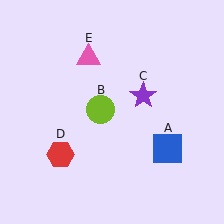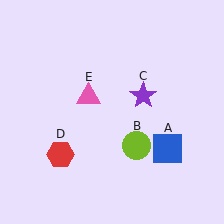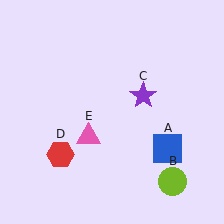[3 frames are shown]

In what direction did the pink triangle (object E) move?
The pink triangle (object E) moved down.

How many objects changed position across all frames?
2 objects changed position: lime circle (object B), pink triangle (object E).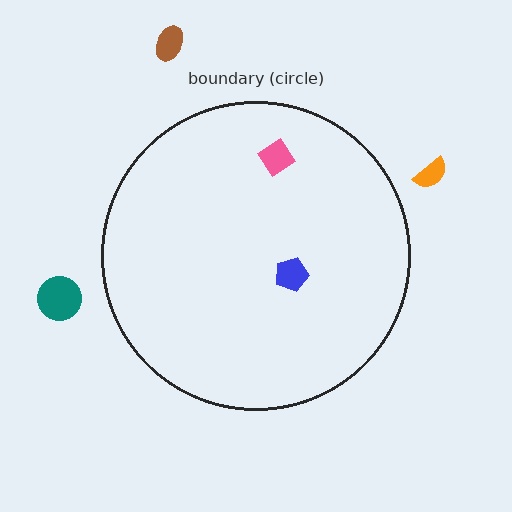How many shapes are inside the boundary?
2 inside, 3 outside.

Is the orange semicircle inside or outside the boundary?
Outside.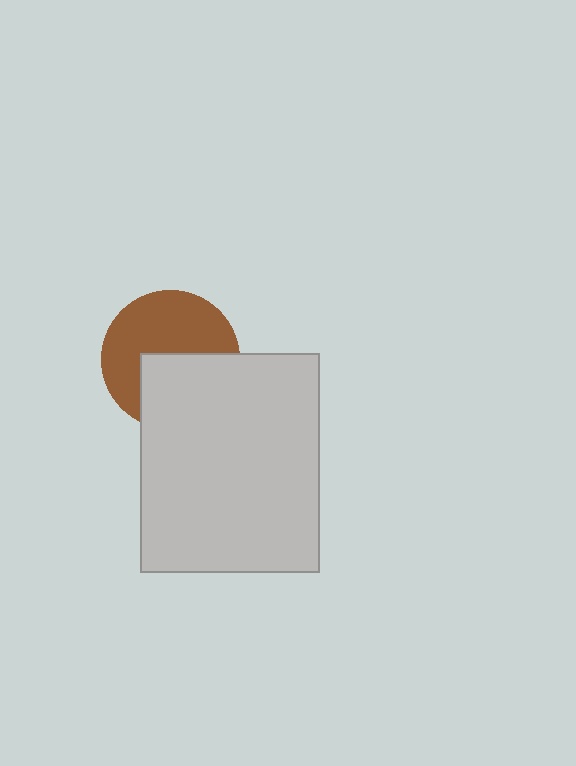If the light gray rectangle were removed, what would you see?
You would see the complete brown circle.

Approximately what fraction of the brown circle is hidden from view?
Roughly 43% of the brown circle is hidden behind the light gray rectangle.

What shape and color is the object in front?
The object in front is a light gray rectangle.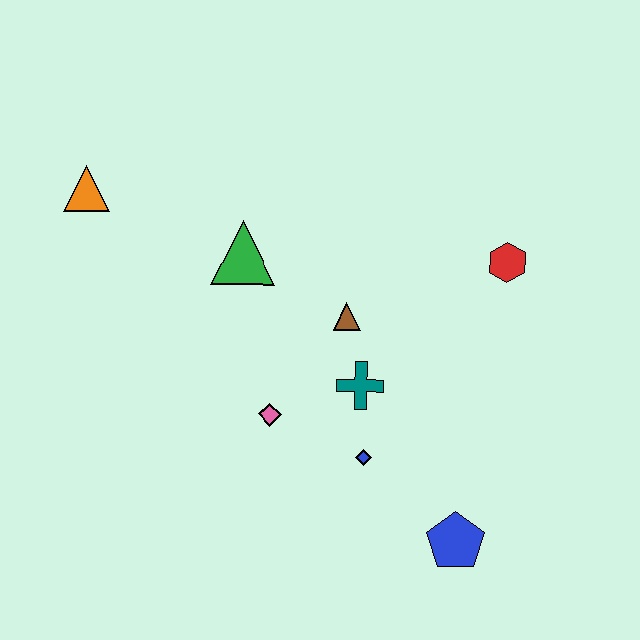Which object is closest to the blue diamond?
The teal cross is closest to the blue diamond.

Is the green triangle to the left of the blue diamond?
Yes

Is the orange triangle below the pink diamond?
No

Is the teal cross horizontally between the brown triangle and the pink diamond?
No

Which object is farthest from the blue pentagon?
The orange triangle is farthest from the blue pentagon.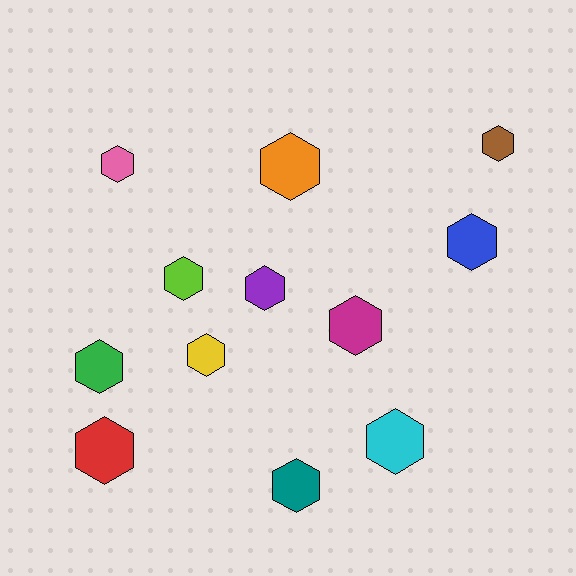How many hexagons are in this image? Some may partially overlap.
There are 12 hexagons.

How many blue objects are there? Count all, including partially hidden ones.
There is 1 blue object.